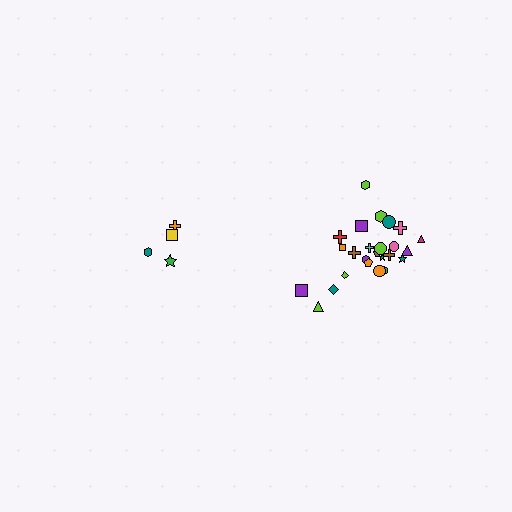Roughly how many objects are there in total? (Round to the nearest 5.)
Roughly 30 objects in total.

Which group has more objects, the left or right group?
The right group.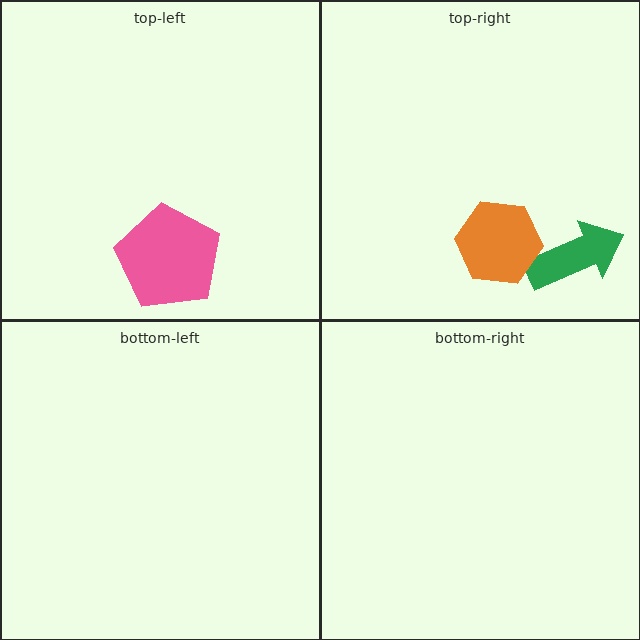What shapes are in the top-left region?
The pink pentagon.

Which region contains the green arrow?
The top-right region.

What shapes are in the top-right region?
The green arrow, the orange hexagon.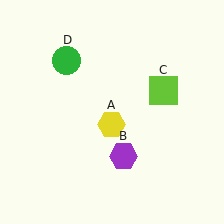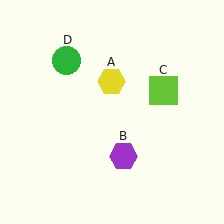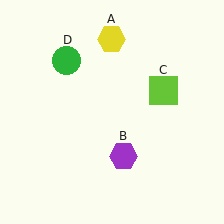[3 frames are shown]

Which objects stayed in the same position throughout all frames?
Purple hexagon (object B) and lime square (object C) and green circle (object D) remained stationary.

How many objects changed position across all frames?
1 object changed position: yellow hexagon (object A).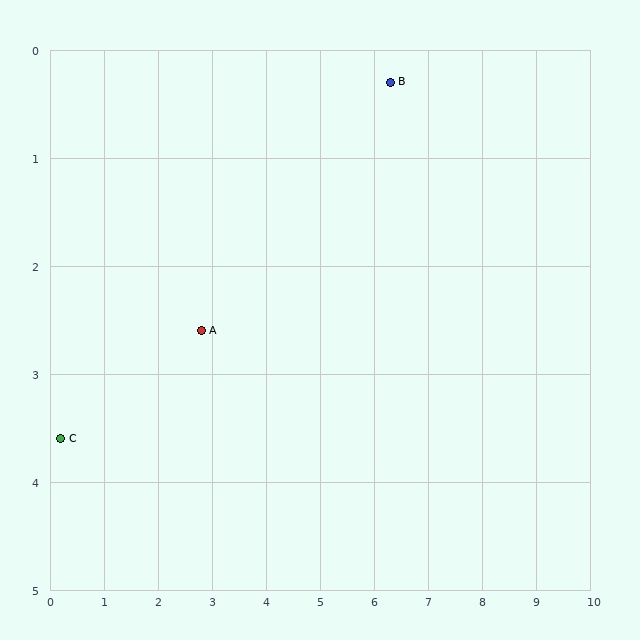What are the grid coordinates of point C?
Point C is at approximately (0.2, 3.6).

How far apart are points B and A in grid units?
Points B and A are about 4.2 grid units apart.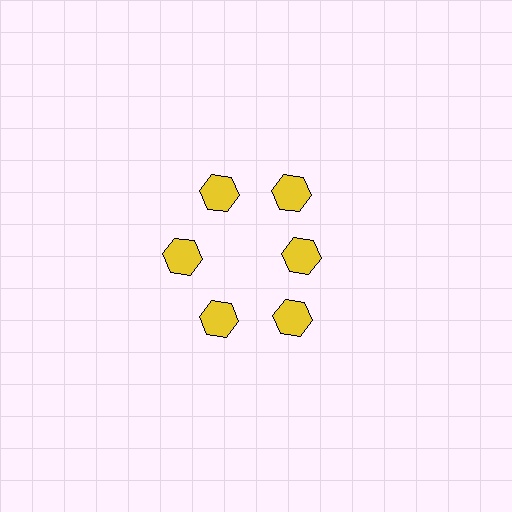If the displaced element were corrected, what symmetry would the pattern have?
It would have 6-fold rotational symmetry — the pattern would map onto itself every 60 degrees.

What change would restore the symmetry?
The symmetry would be restored by moving it outward, back onto the ring so that all 6 hexagons sit at equal angles and equal distance from the center.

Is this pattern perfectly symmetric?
No. The 6 yellow hexagons are arranged in a ring, but one element near the 3 o'clock position is pulled inward toward the center, breaking the 6-fold rotational symmetry.